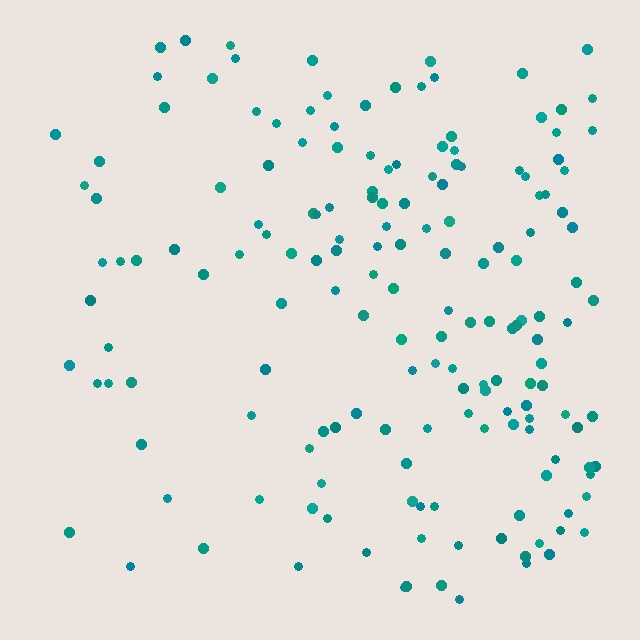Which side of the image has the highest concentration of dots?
The right.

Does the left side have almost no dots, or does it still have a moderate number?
Still a moderate number, just noticeably fewer than the right.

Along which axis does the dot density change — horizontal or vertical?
Horizontal.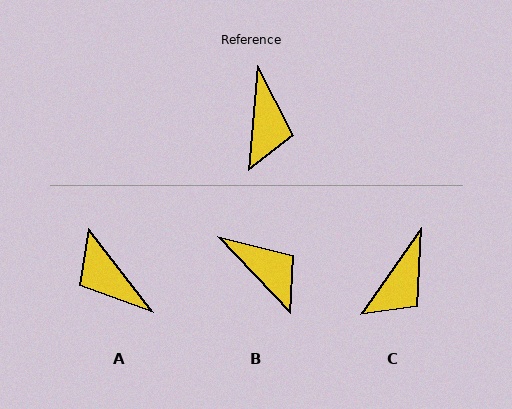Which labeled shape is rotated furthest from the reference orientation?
A, about 138 degrees away.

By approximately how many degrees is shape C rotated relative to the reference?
Approximately 30 degrees clockwise.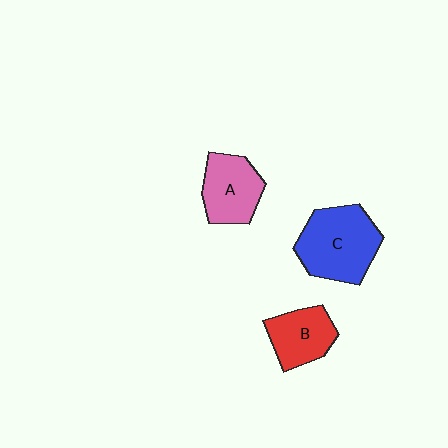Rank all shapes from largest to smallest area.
From largest to smallest: C (blue), A (pink), B (red).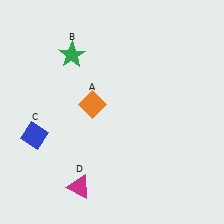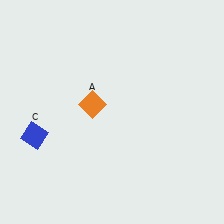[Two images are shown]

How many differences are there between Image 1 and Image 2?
There are 2 differences between the two images.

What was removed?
The green star (B), the magenta triangle (D) were removed in Image 2.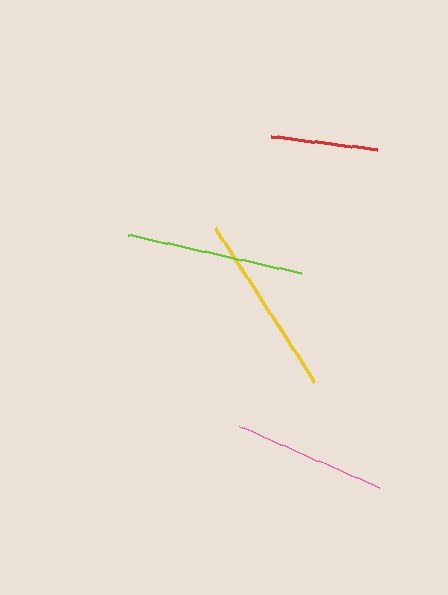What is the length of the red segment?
The red segment is approximately 107 pixels long.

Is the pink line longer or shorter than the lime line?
The lime line is longer than the pink line.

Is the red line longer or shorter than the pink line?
The pink line is longer than the red line.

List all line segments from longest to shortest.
From longest to shortest: yellow, lime, pink, red.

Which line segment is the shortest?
The red line is the shortest at approximately 107 pixels.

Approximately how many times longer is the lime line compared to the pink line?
The lime line is approximately 1.2 times the length of the pink line.